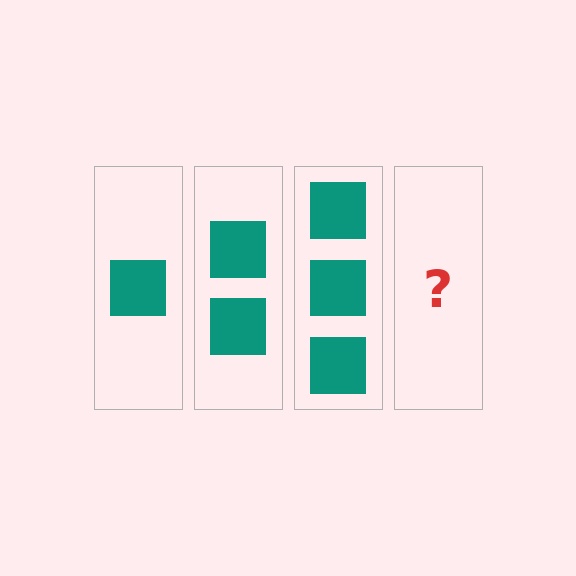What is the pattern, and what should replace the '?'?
The pattern is that each step adds one more square. The '?' should be 4 squares.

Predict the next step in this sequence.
The next step is 4 squares.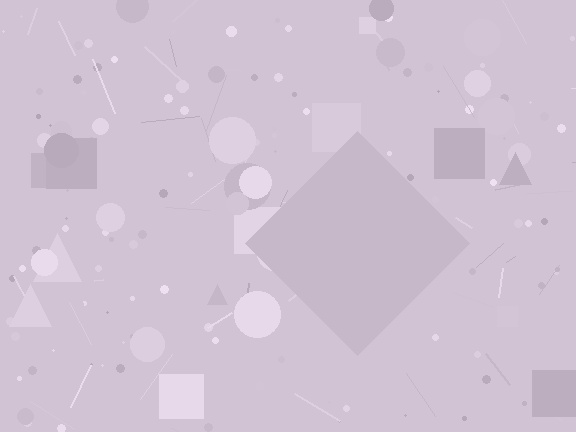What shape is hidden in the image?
A diamond is hidden in the image.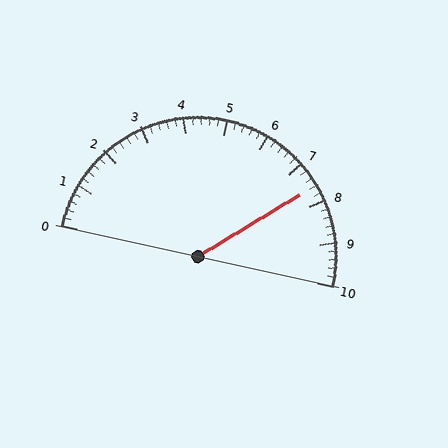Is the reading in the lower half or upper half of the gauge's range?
The reading is in the upper half of the range (0 to 10).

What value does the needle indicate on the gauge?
The needle indicates approximately 7.6.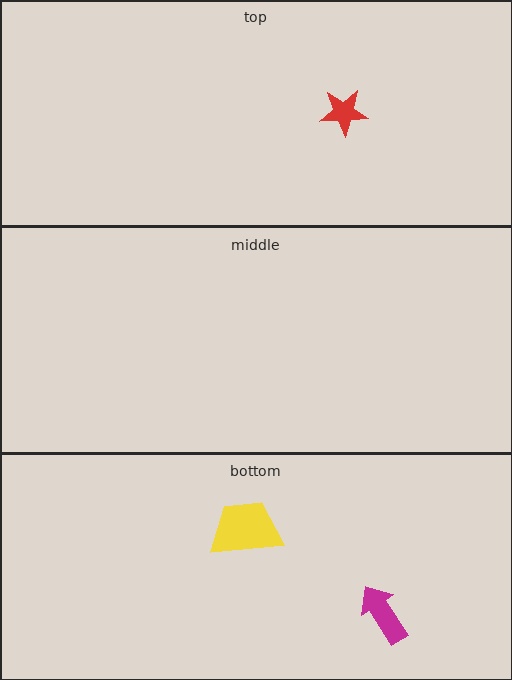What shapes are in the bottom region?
The yellow trapezoid, the magenta arrow.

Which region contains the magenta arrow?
The bottom region.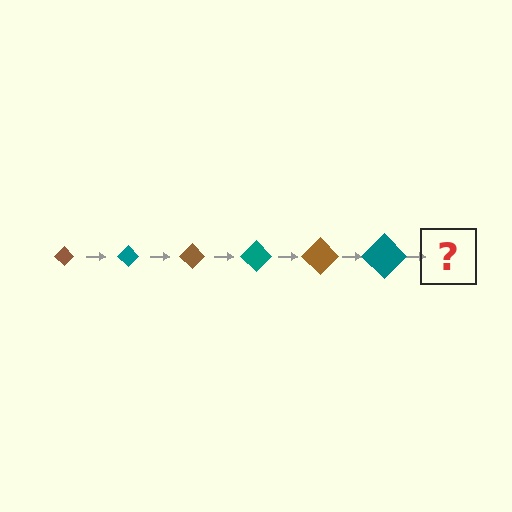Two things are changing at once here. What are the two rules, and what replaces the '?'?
The two rules are that the diamond grows larger each step and the color cycles through brown and teal. The '?' should be a brown diamond, larger than the previous one.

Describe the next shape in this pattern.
It should be a brown diamond, larger than the previous one.